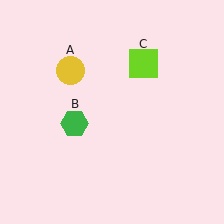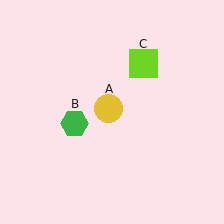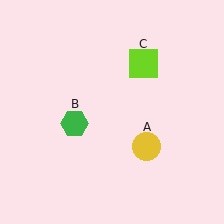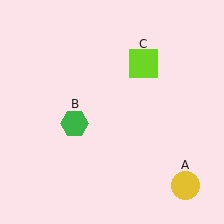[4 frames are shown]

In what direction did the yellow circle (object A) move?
The yellow circle (object A) moved down and to the right.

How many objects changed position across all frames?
1 object changed position: yellow circle (object A).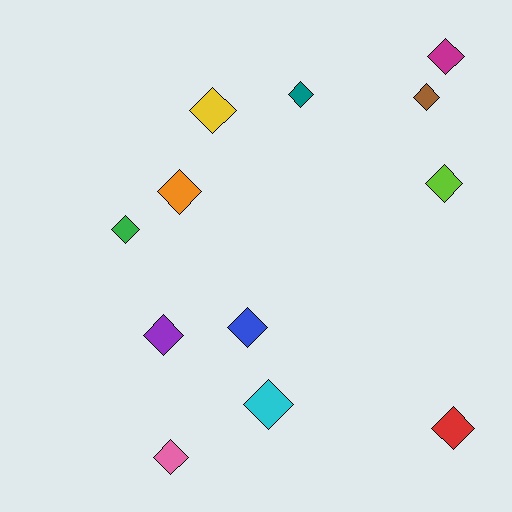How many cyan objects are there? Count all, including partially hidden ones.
There is 1 cyan object.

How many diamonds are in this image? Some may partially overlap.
There are 12 diamonds.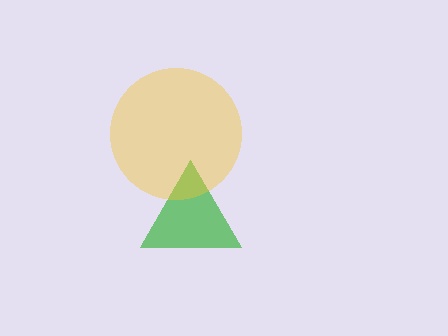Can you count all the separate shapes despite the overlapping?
Yes, there are 2 separate shapes.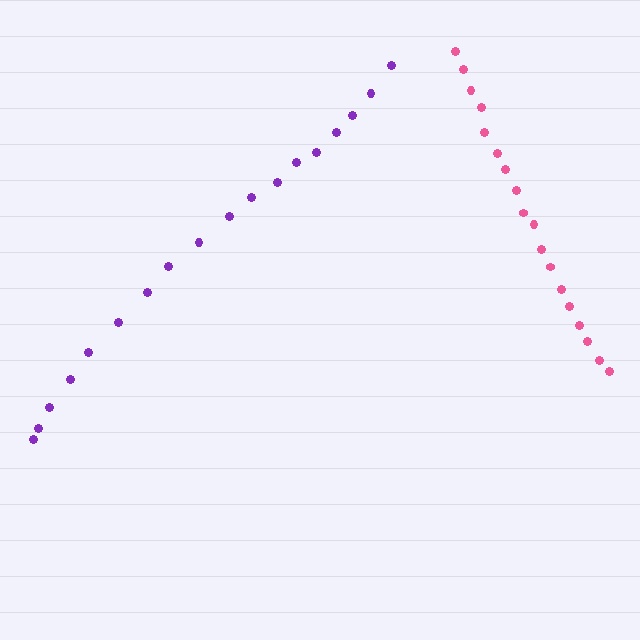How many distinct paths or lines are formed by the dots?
There are 2 distinct paths.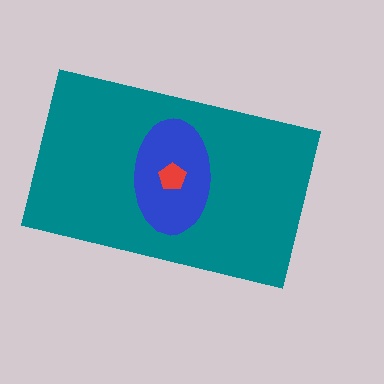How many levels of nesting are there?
3.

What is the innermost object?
The red pentagon.